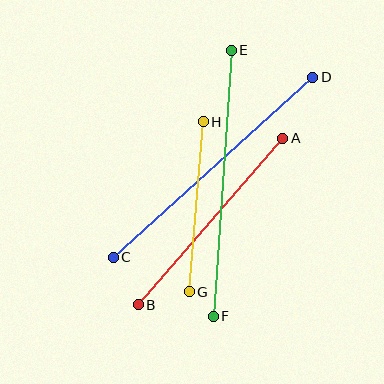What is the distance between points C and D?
The distance is approximately 269 pixels.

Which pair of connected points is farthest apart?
Points C and D are farthest apart.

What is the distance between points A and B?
The distance is approximately 220 pixels.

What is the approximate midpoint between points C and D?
The midpoint is at approximately (213, 167) pixels.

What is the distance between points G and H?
The distance is approximately 171 pixels.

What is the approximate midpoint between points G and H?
The midpoint is at approximately (196, 207) pixels.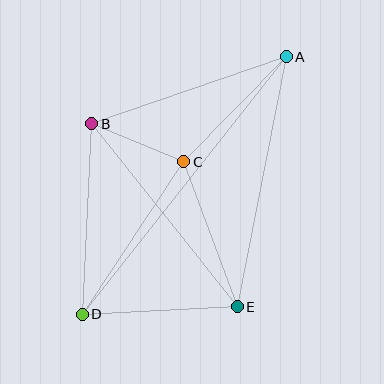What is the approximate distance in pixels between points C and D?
The distance between C and D is approximately 183 pixels.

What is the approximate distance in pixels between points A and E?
The distance between A and E is approximately 255 pixels.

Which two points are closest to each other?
Points B and C are closest to each other.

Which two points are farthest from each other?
Points A and D are farthest from each other.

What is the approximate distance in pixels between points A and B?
The distance between A and B is approximately 206 pixels.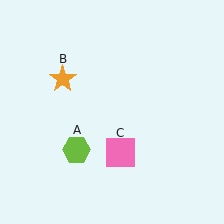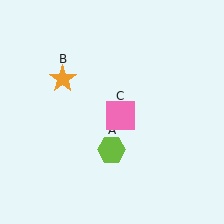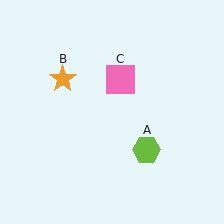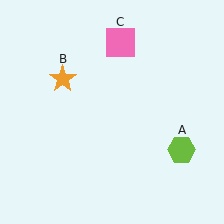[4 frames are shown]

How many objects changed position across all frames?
2 objects changed position: lime hexagon (object A), pink square (object C).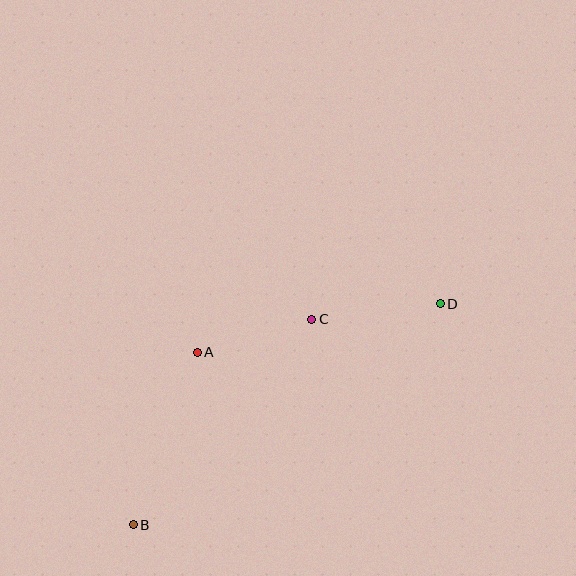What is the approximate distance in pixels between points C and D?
The distance between C and D is approximately 130 pixels.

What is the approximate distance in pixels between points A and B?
The distance between A and B is approximately 184 pixels.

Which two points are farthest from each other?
Points B and D are farthest from each other.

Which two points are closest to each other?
Points A and C are closest to each other.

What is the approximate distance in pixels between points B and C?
The distance between B and C is approximately 272 pixels.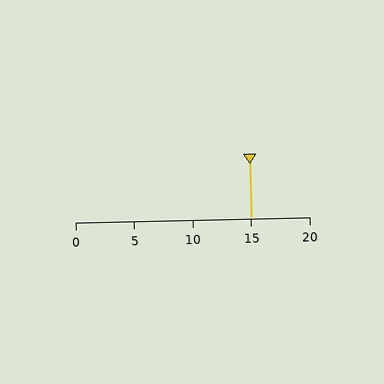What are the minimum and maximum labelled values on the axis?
The axis runs from 0 to 20.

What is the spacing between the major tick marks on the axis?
The major ticks are spaced 5 apart.